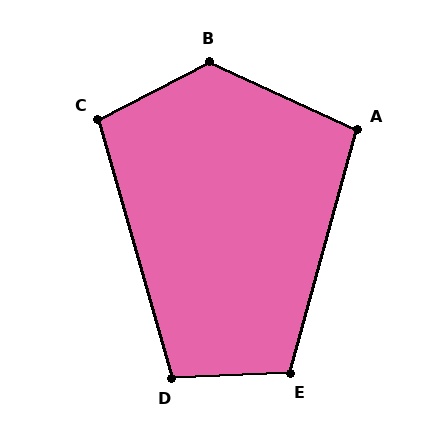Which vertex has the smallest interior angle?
A, at approximately 100 degrees.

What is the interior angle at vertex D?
Approximately 103 degrees (obtuse).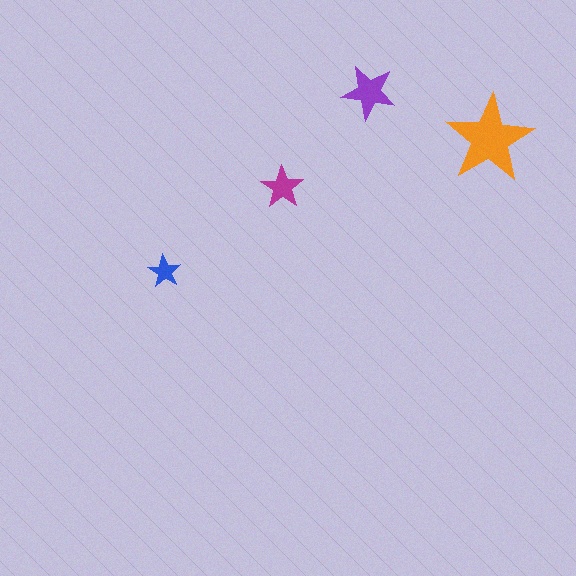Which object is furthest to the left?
The blue star is leftmost.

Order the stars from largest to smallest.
the orange one, the purple one, the magenta one, the blue one.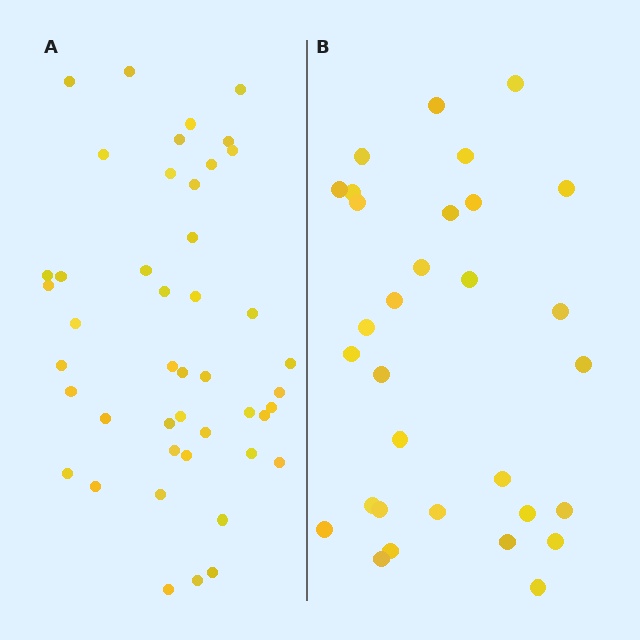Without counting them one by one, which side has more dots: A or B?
Region A (the left region) has more dots.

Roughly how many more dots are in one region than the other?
Region A has approximately 15 more dots than region B.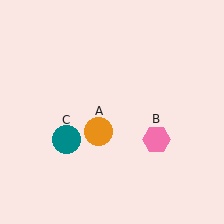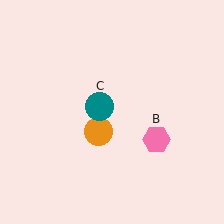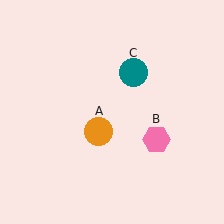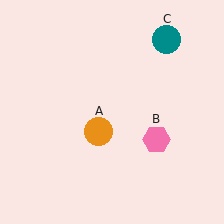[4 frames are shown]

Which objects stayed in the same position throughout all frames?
Orange circle (object A) and pink hexagon (object B) remained stationary.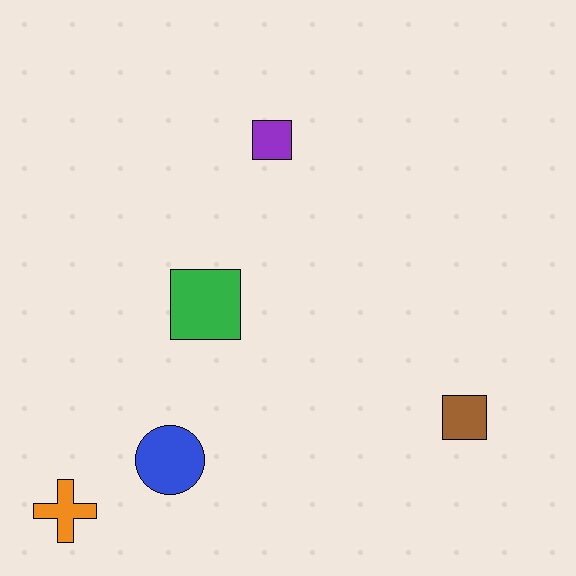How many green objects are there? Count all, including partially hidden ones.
There is 1 green object.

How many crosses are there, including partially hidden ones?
There is 1 cross.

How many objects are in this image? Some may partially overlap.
There are 5 objects.